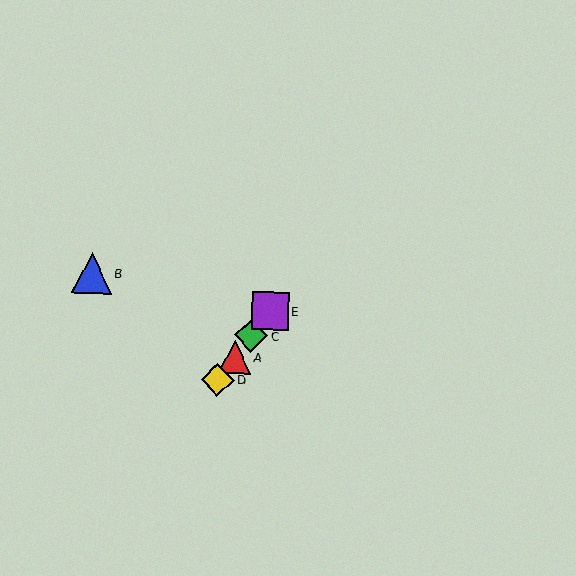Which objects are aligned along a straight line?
Objects A, C, D, E are aligned along a straight line.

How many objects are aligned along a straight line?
4 objects (A, C, D, E) are aligned along a straight line.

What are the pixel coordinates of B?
Object B is at (92, 273).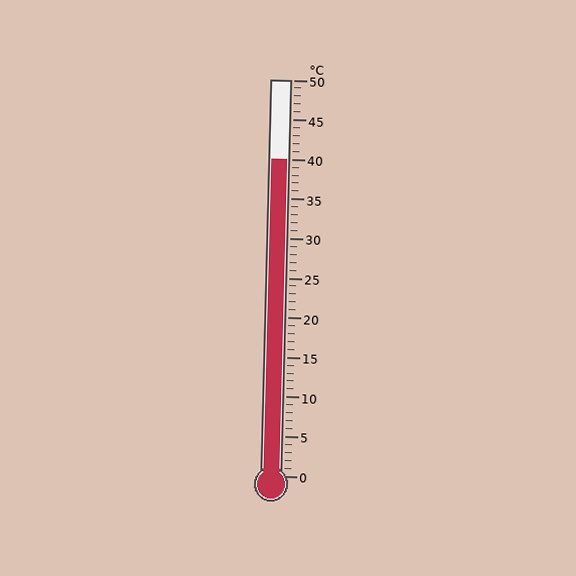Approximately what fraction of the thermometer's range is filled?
The thermometer is filled to approximately 80% of its range.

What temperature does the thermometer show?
The thermometer shows approximately 40°C.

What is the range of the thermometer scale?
The thermometer scale ranges from 0°C to 50°C.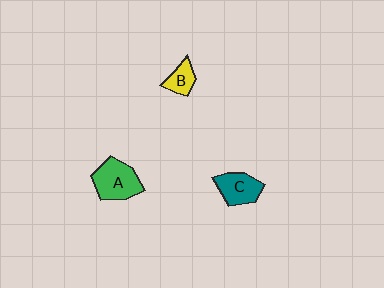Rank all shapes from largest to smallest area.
From largest to smallest: A (green), C (teal), B (yellow).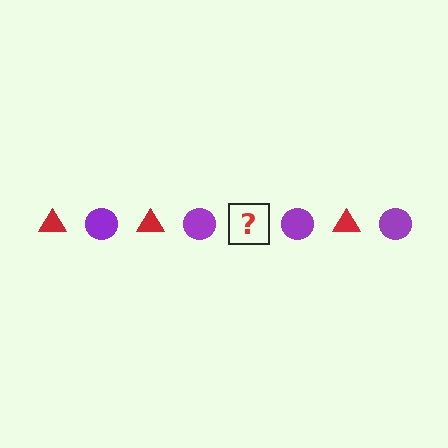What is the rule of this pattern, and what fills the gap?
The rule is that the pattern alternates between red triangle and purple circle. The gap should be filled with a red triangle.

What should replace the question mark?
The question mark should be replaced with a red triangle.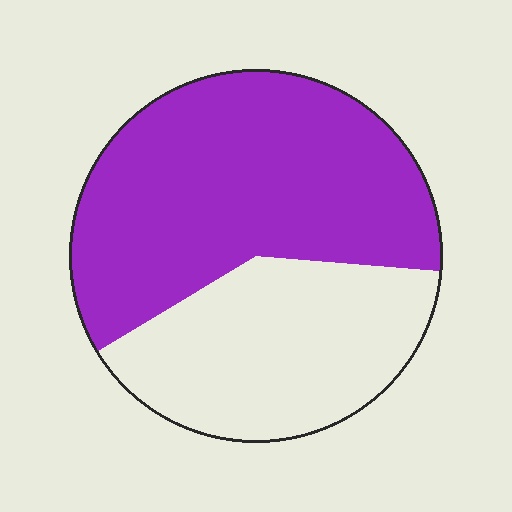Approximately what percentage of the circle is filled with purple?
Approximately 60%.